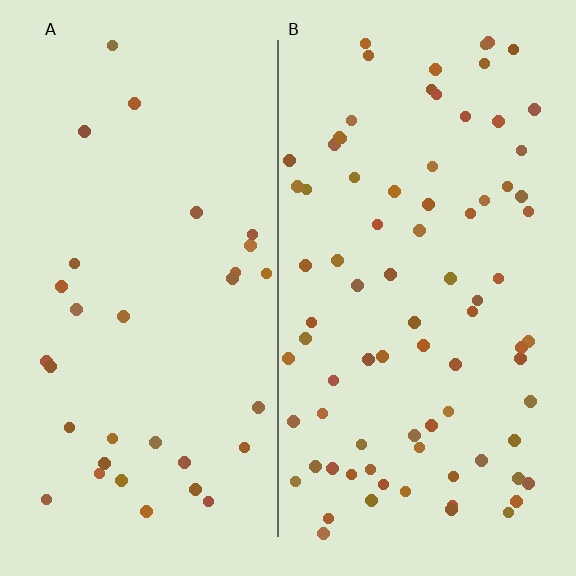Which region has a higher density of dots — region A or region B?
B (the right).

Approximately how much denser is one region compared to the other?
Approximately 2.6× — region B over region A.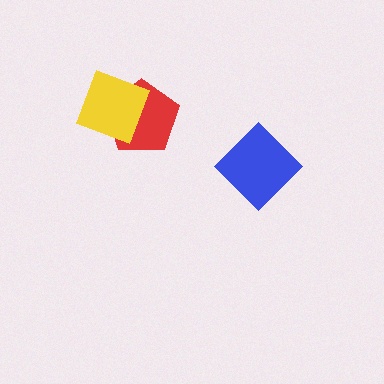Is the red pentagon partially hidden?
Yes, it is partially covered by another shape.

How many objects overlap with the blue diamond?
0 objects overlap with the blue diamond.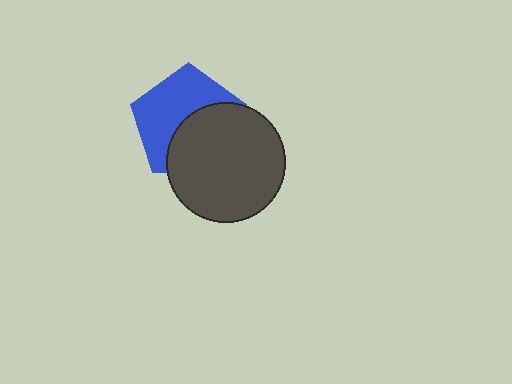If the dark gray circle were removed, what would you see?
You would see the complete blue pentagon.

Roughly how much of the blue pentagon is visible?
About half of it is visible (roughly 53%).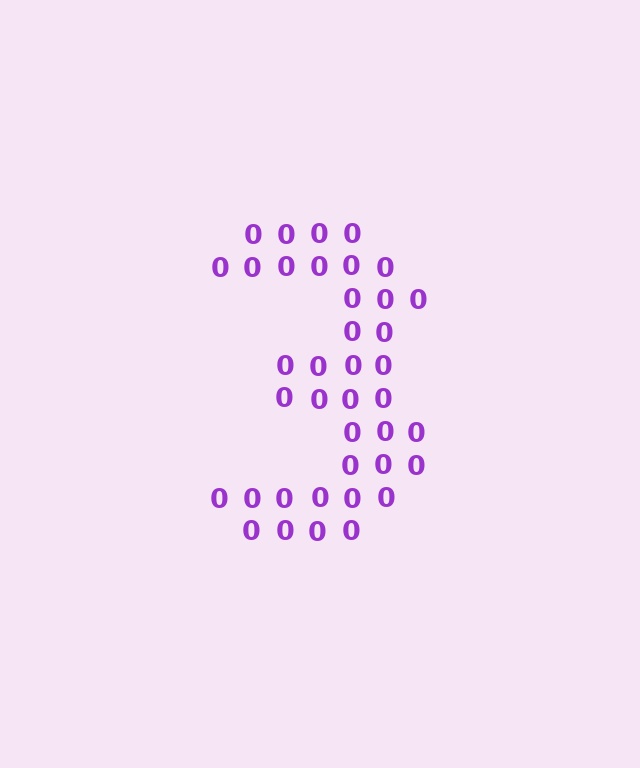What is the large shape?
The large shape is the digit 3.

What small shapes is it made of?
It is made of small digit 0's.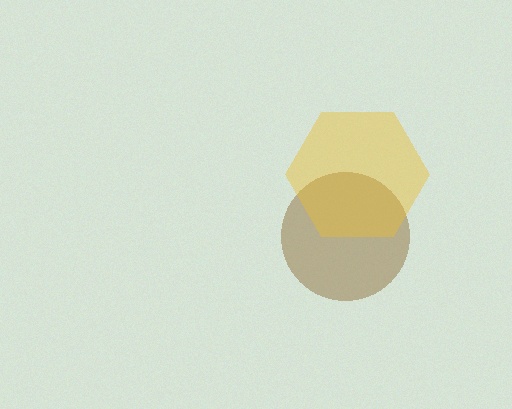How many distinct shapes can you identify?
There are 2 distinct shapes: a brown circle, a yellow hexagon.